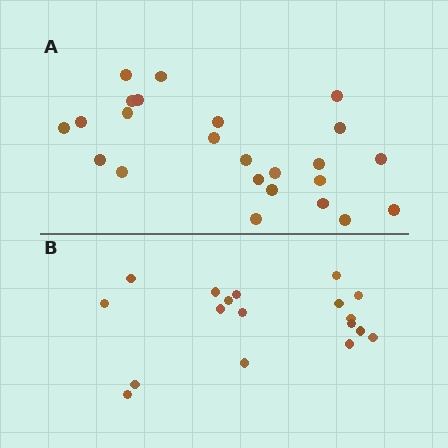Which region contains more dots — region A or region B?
Region A (the top region) has more dots.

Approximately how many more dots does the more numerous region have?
Region A has about 6 more dots than region B.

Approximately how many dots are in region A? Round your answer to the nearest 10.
About 20 dots. (The exact count is 24, which rounds to 20.)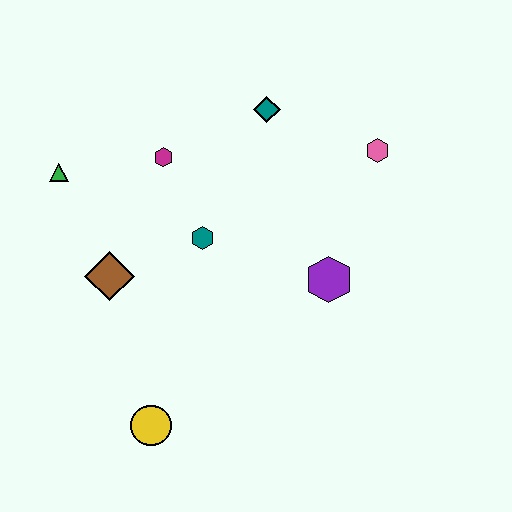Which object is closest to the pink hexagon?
The teal diamond is closest to the pink hexagon.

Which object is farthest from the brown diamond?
The pink hexagon is farthest from the brown diamond.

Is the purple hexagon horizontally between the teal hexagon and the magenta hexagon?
No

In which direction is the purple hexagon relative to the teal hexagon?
The purple hexagon is to the right of the teal hexagon.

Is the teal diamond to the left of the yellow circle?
No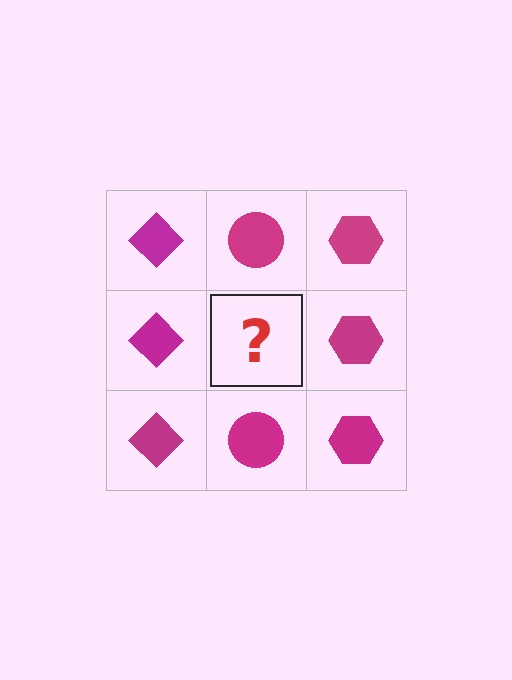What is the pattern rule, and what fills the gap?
The rule is that each column has a consistent shape. The gap should be filled with a magenta circle.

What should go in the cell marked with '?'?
The missing cell should contain a magenta circle.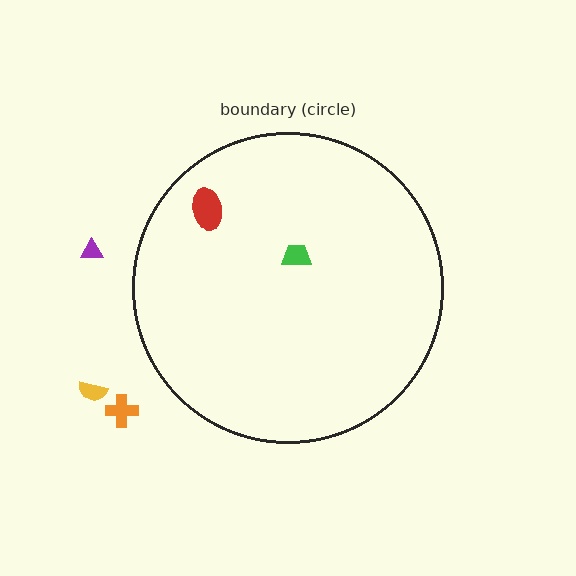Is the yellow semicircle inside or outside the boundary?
Outside.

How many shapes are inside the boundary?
2 inside, 3 outside.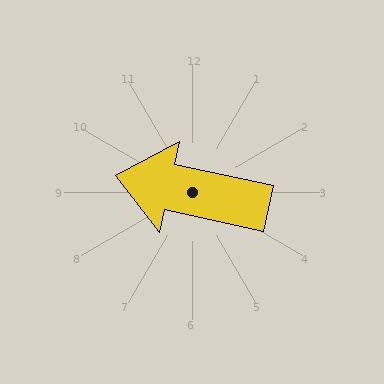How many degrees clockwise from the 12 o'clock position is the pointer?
Approximately 282 degrees.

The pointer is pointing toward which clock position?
Roughly 9 o'clock.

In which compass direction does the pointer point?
West.